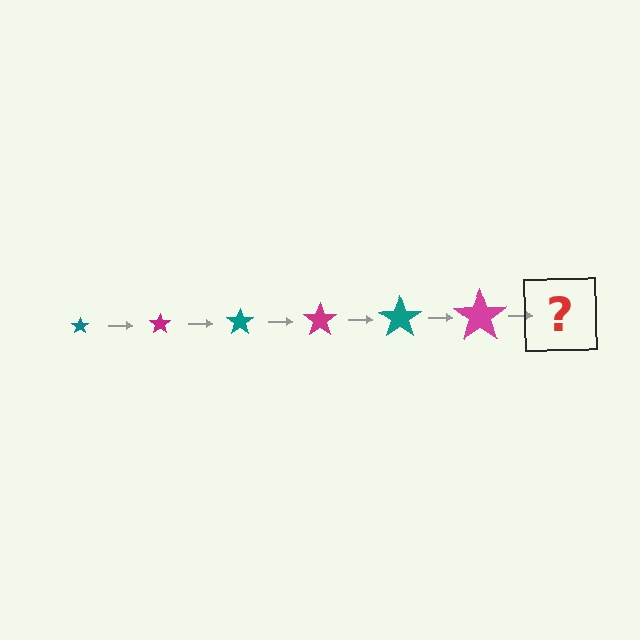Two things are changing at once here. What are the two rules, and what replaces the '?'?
The two rules are that the star grows larger each step and the color cycles through teal and magenta. The '?' should be a teal star, larger than the previous one.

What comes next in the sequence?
The next element should be a teal star, larger than the previous one.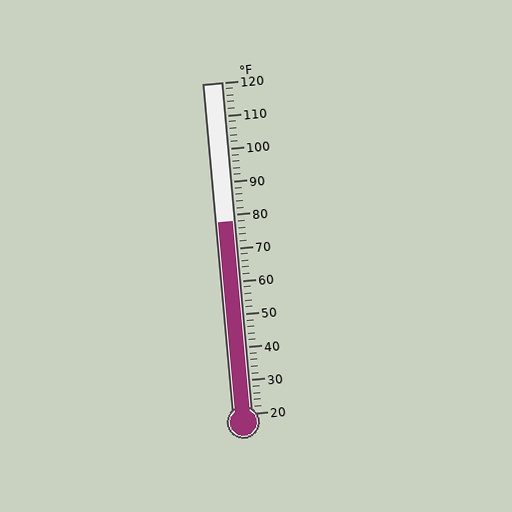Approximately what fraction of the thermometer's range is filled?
The thermometer is filled to approximately 60% of its range.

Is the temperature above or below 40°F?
The temperature is above 40°F.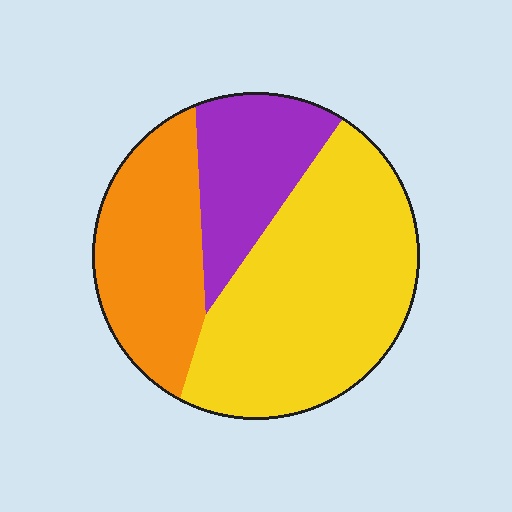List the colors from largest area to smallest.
From largest to smallest: yellow, orange, purple.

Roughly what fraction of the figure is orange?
Orange takes up between a sixth and a third of the figure.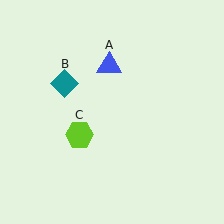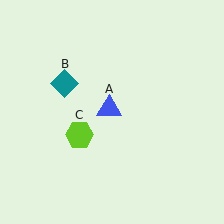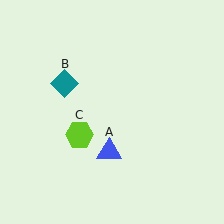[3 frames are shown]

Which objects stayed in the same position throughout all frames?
Teal diamond (object B) and lime hexagon (object C) remained stationary.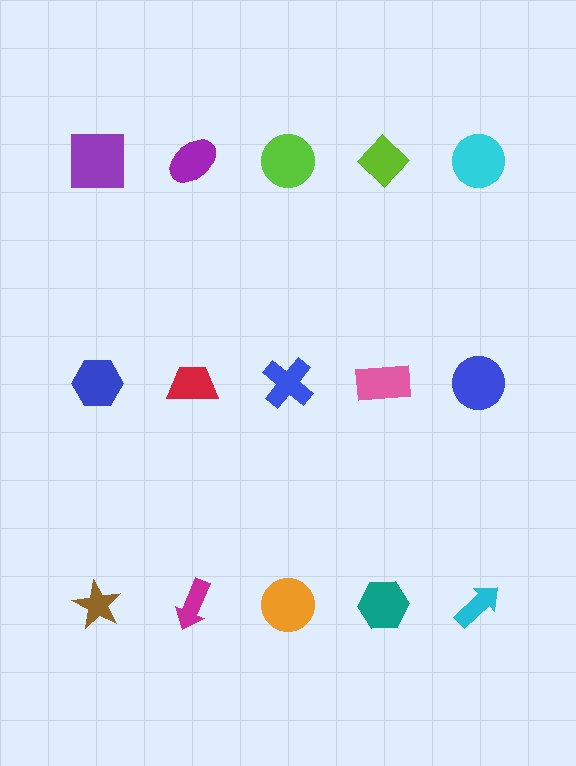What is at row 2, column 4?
A pink rectangle.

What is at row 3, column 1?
A brown star.